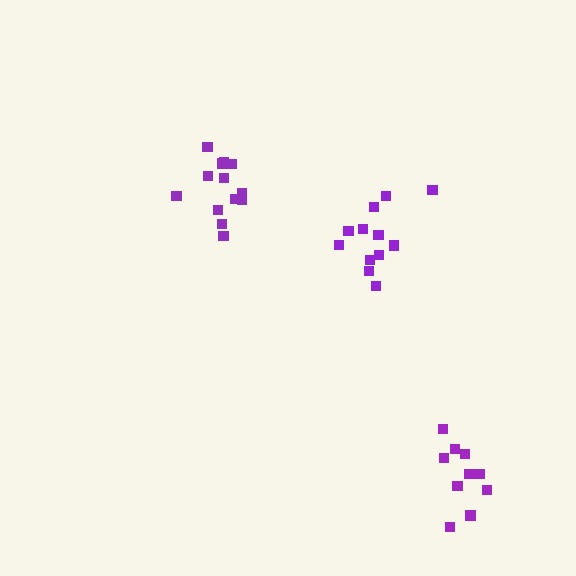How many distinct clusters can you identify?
There are 3 distinct clusters.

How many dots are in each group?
Group 1: 13 dots, Group 2: 12 dots, Group 3: 10 dots (35 total).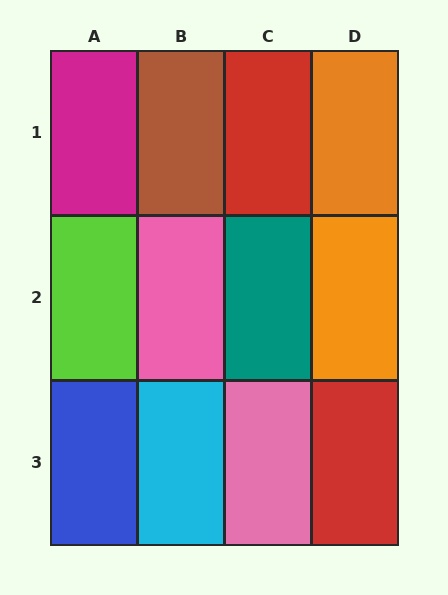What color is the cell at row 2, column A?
Lime.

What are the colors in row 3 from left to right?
Blue, cyan, pink, red.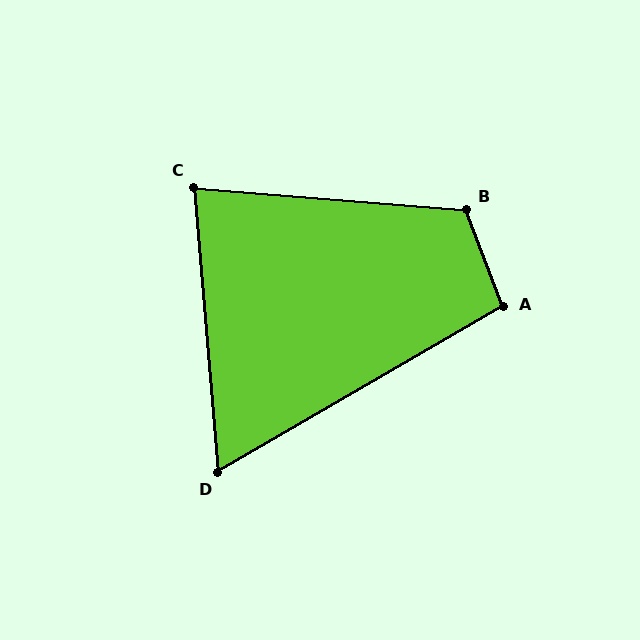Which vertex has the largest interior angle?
B, at approximately 115 degrees.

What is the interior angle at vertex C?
Approximately 80 degrees (acute).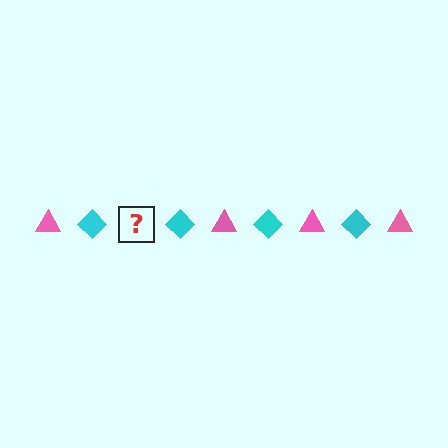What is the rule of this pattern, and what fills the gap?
The rule is that the pattern alternates between pink triangle and cyan diamond. The gap should be filled with a pink triangle.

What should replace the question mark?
The question mark should be replaced with a pink triangle.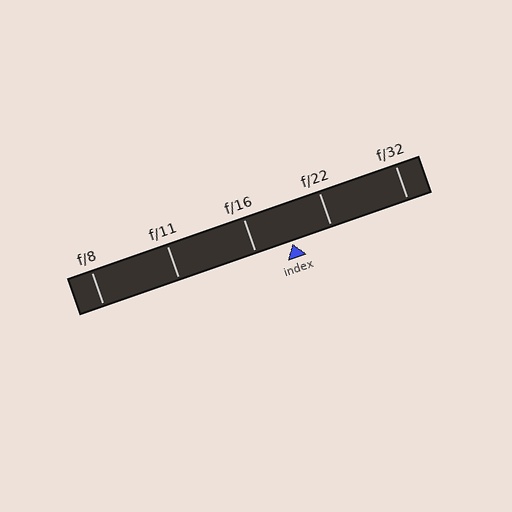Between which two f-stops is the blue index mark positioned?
The index mark is between f/16 and f/22.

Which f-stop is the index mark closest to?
The index mark is closest to f/16.